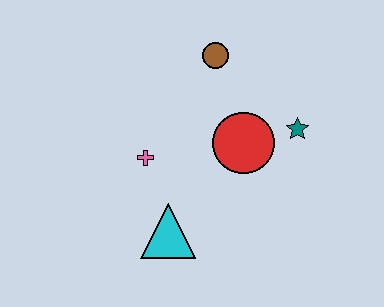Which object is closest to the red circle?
The teal star is closest to the red circle.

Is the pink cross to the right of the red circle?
No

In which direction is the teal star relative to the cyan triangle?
The teal star is to the right of the cyan triangle.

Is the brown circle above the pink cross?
Yes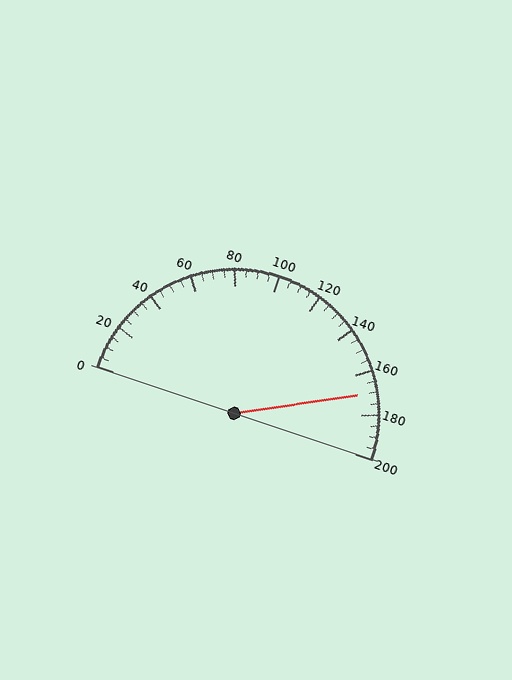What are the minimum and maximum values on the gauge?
The gauge ranges from 0 to 200.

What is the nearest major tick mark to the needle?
The nearest major tick mark is 160.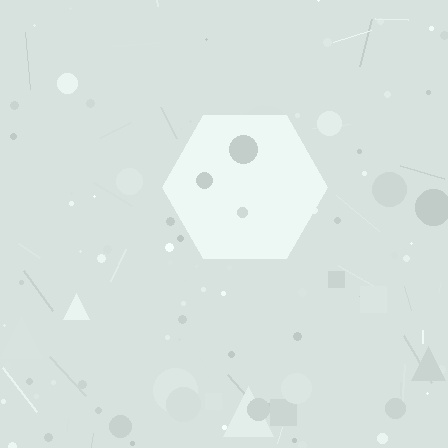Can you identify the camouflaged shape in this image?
The camouflaged shape is a hexagon.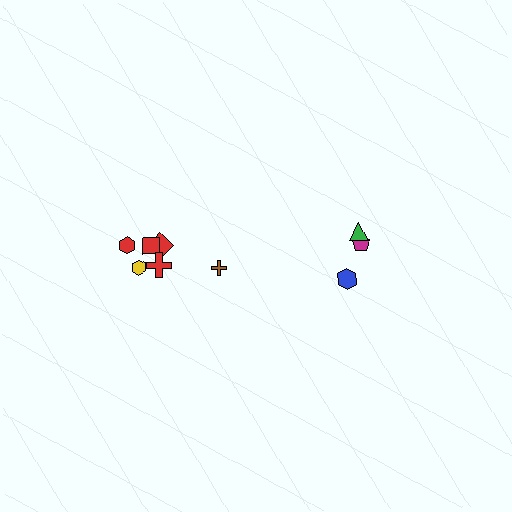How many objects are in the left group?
There are 6 objects.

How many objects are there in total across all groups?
There are 9 objects.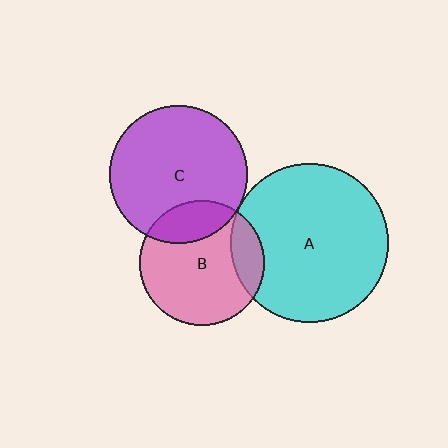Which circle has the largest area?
Circle A (cyan).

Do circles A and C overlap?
Yes.